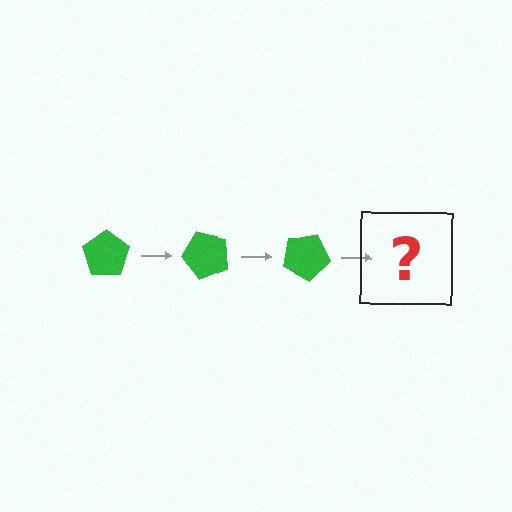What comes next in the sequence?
The next element should be a green pentagon rotated 150 degrees.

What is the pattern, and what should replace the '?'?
The pattern is that the pentagon rotates 50 degrees each step. The '?' should be a green pentagon rotated 150 degrees.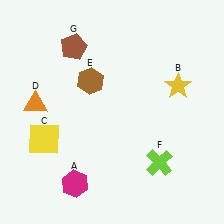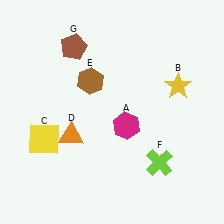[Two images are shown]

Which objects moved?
The objects that moved are: the magenta hexagon (A), the orange triangle (D).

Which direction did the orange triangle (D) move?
The orange triangle (D) moved right.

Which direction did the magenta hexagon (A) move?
The magenta hexagon (A) moved up.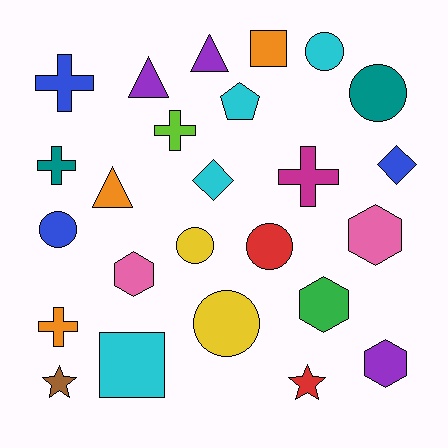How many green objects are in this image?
There is 1 green object.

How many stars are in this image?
There are 2 stars.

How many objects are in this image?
There are 25 objects.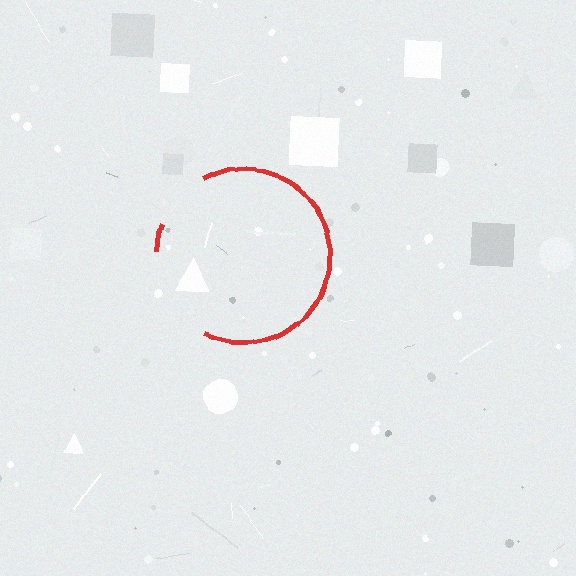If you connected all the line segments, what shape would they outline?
They would outline a circle.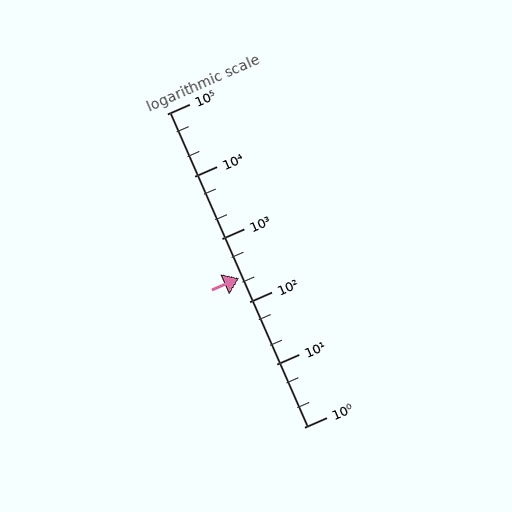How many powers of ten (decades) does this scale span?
The scale spans 5 decades, from 1 to 100000.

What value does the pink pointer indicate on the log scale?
The pointer indicates approximately 240.